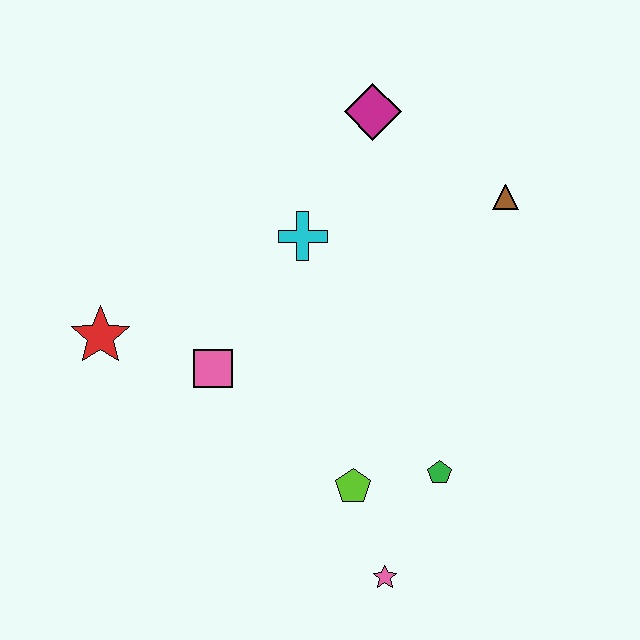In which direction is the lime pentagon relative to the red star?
The lime pentagon is to the right of the red star.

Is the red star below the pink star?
No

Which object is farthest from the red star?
The brown triangle is farthest from the red star.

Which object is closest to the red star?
The pink square is closest to the red star.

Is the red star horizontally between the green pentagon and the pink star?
No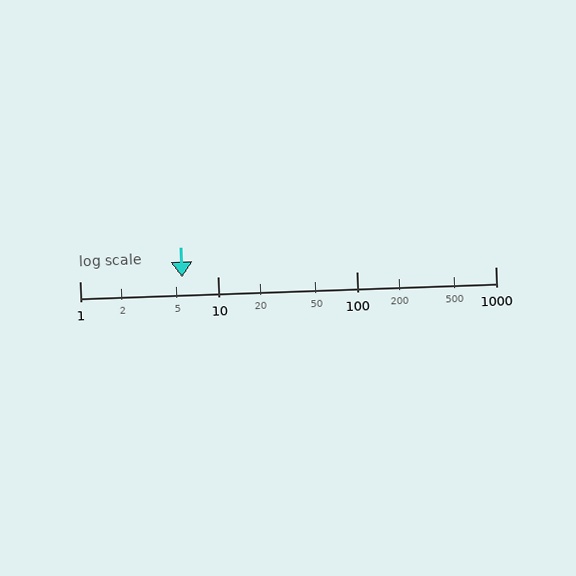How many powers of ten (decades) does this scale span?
The scale spans 3 decades, from 1 to 1000.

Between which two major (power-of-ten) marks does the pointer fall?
The pointer is between 1 and 10.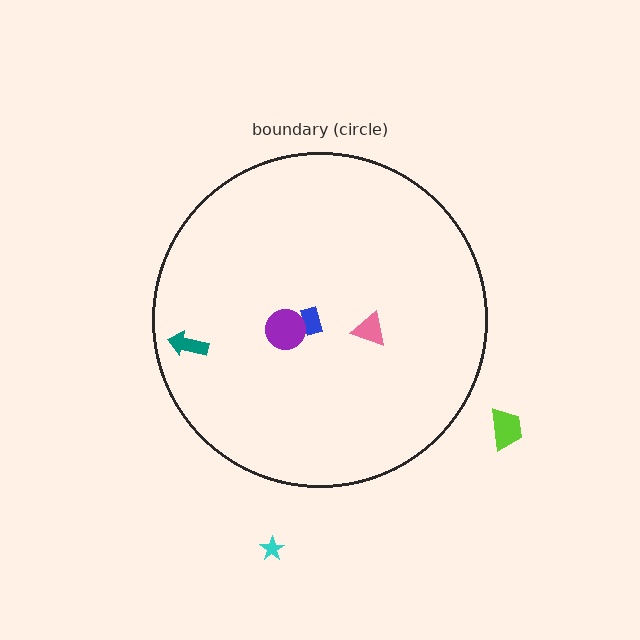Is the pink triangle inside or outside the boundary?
Inside.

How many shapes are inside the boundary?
4 inside, 2 outside.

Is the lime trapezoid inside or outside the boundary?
Outside.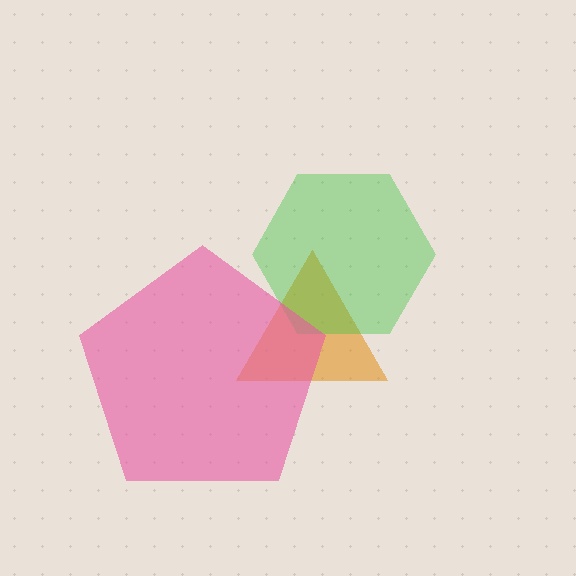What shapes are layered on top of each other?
The layered shapes are: an orange triangle, a green hexagon, a pink pentagon.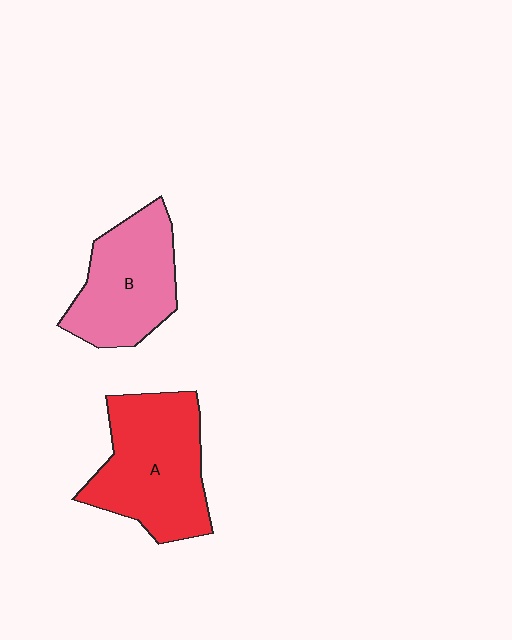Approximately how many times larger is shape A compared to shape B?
Approximately 1.2 times.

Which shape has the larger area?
Shape A (red).